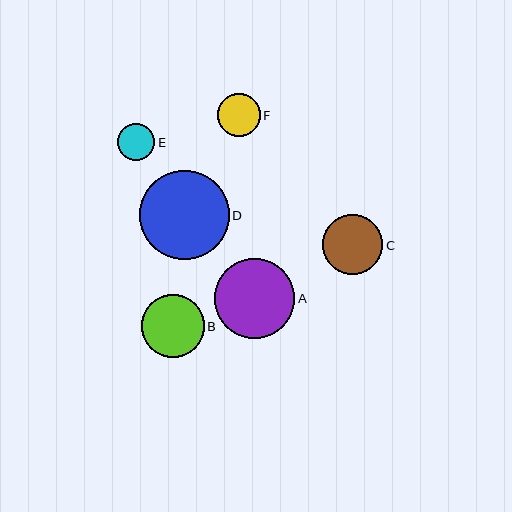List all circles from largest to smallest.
From largest to smallest: D, A, B, C, F, E.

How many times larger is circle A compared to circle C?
Circle A is approximately 1.3 times the size of circle C.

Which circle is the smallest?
Circle E is the smallest with a size of approximately 37 pixels.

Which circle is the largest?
Circle D is the largest with a size of approximately 90 pixels.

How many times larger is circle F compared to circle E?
Circle F is approximately 1.2 times the size of circle E.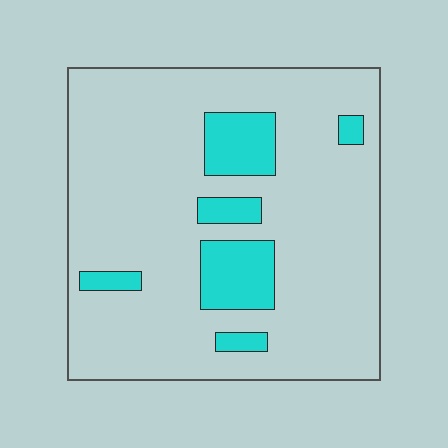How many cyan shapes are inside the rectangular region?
6.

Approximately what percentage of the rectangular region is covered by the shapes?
Approximately 15%.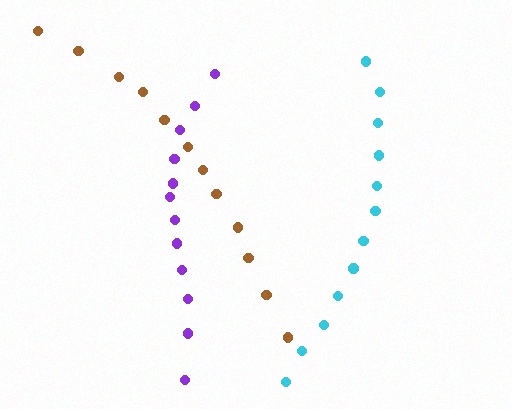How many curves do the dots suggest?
There are 3 distinct paths.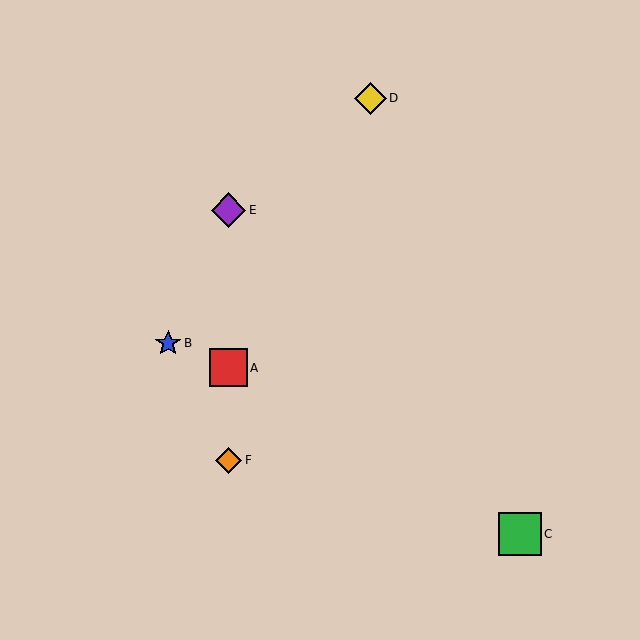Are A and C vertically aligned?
No, A is at x≈228 and C is at x≈520.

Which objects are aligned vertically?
Objects A, E, F are aligned vertically.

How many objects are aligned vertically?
3 objects (A, E, F) are aligned vertically.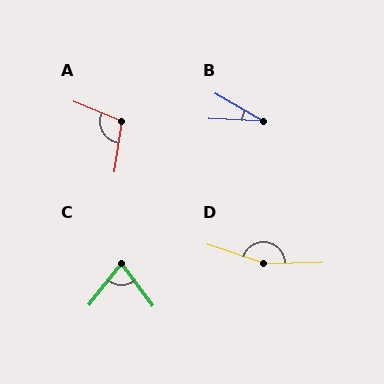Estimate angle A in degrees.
Approximately 105 degrees.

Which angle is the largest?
D, at approximately 160 degrees.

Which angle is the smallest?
B, at approximately 28 degrees.